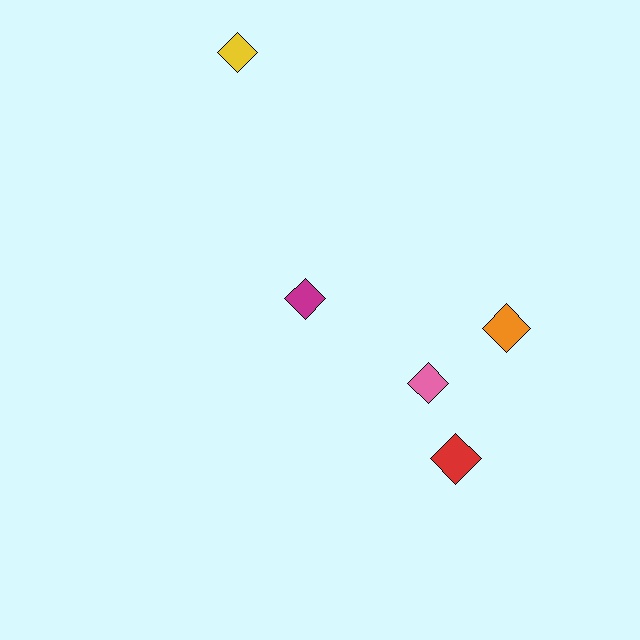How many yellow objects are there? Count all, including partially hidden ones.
There is 1 yellow object.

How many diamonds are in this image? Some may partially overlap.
There are 5 diamonds.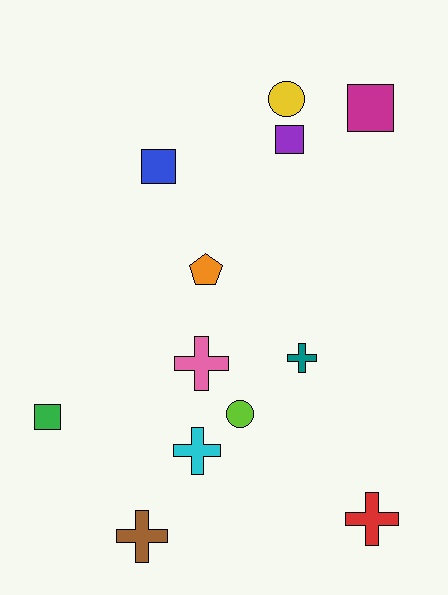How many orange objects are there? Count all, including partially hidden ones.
There is 1 orange object.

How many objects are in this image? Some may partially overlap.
There are 12 objects.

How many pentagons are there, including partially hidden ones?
There is 1 pentagon.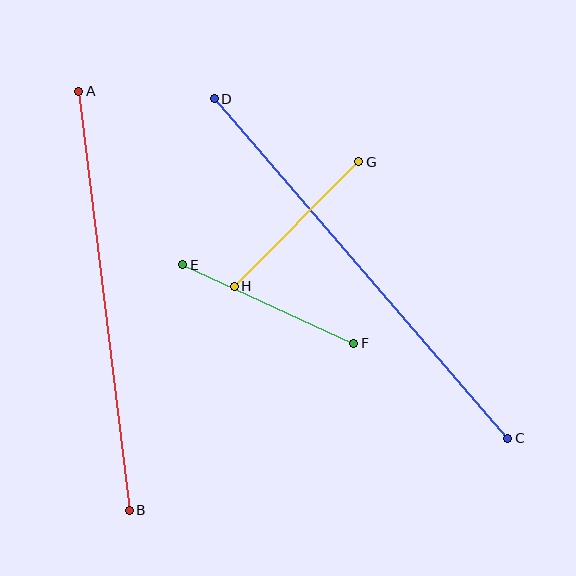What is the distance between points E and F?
The distance is approximately 188 pixels.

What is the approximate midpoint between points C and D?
The midpoint is at approximately (361, 268) pixels.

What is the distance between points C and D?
The distance is approximately 449 pixels.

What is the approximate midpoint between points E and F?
The midpoint is at approximately (268, 304) pixels.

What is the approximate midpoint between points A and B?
The midpoint is at approximately (104, 301) pixels.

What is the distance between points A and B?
The distance is approximately 422 pixels.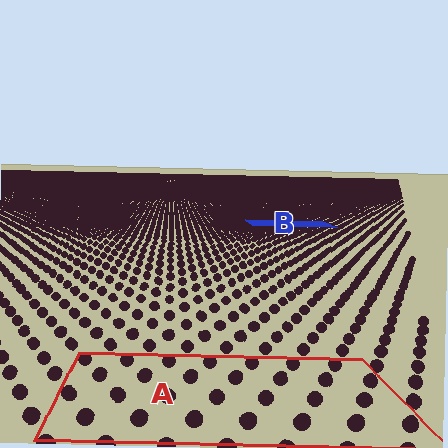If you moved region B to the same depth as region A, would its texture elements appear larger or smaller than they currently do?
They would appear larger. At a closer depth, the same texture elements are projected at a bigger on-screen size.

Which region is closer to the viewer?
Region A is closer. The texture elements there are larger and more spread out.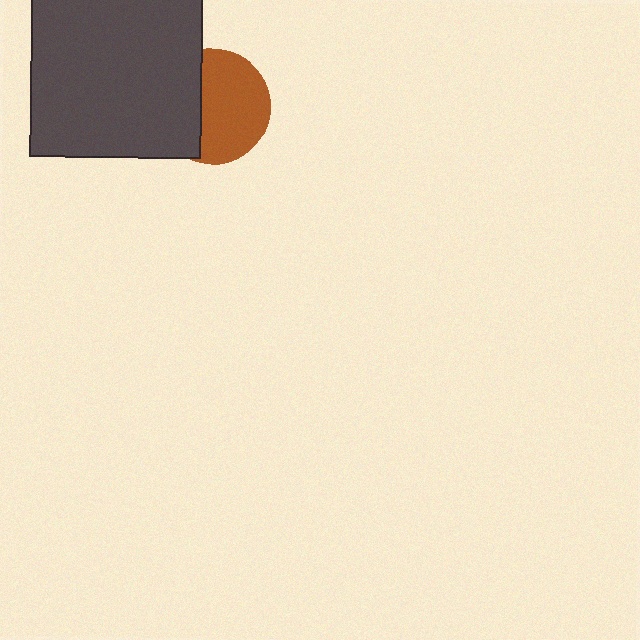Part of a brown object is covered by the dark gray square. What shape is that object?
It is a circle.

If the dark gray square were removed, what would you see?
You would see the complete brown circle.